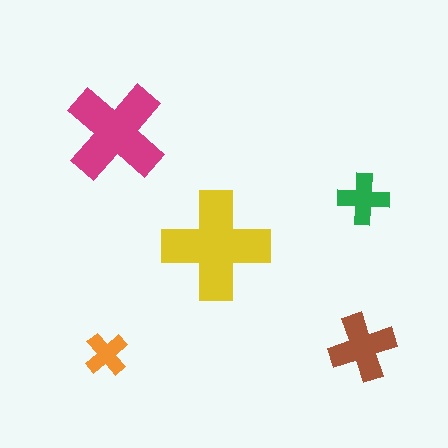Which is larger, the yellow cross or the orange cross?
The yellow one.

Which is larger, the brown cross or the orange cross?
The brown one.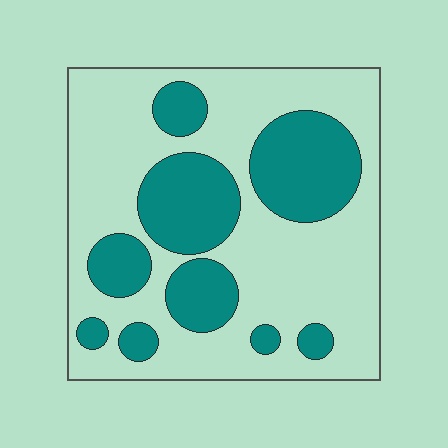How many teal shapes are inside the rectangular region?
9.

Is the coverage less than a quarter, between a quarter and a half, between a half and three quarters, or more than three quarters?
Between a quarter and a half.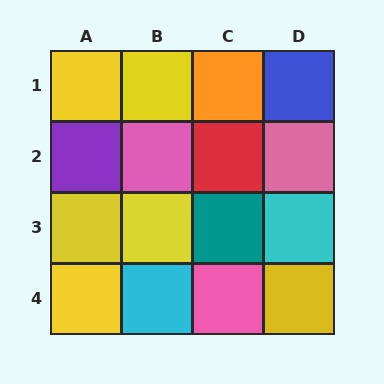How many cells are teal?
1 cell is teal.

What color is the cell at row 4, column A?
Yellow.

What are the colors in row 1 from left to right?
Yellow, yellow, orange, blue.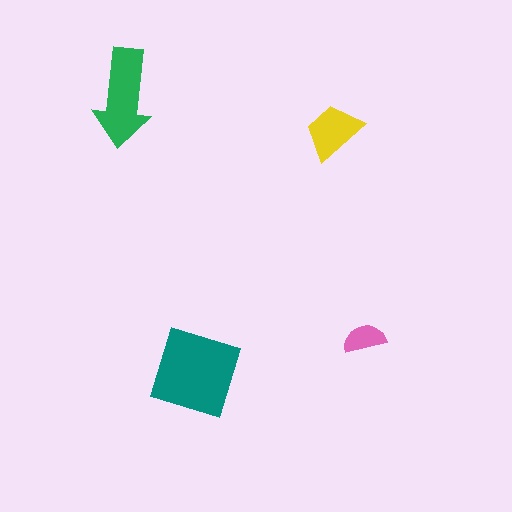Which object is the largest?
The teal square.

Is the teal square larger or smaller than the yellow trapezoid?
Larger.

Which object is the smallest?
The pink semicircle.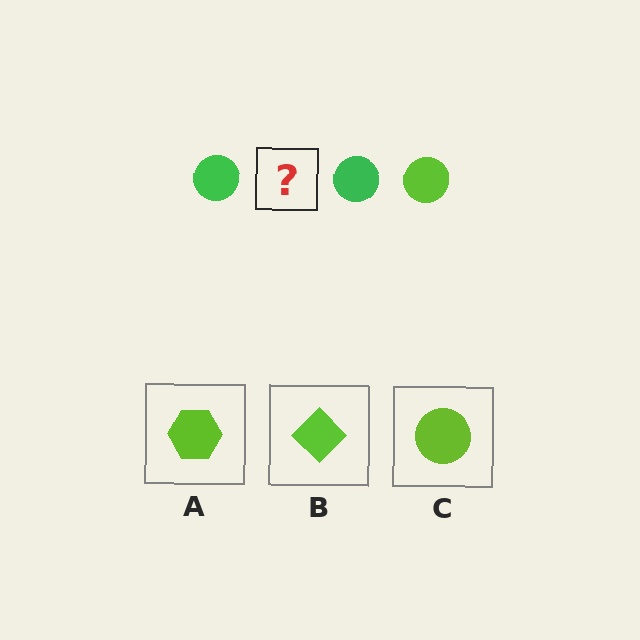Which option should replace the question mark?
Option C.